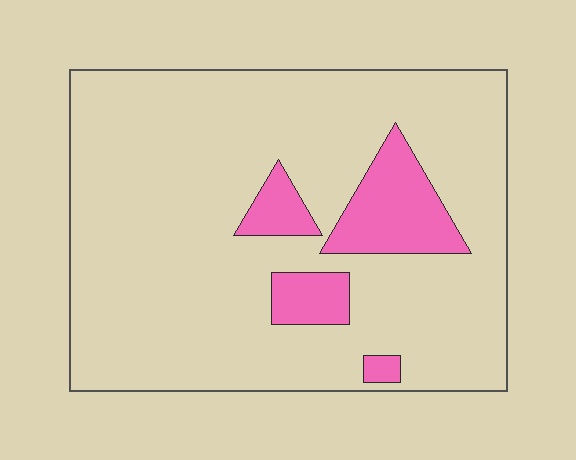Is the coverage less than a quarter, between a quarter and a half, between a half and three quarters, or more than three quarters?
Less than a quarter.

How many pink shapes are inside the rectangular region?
4.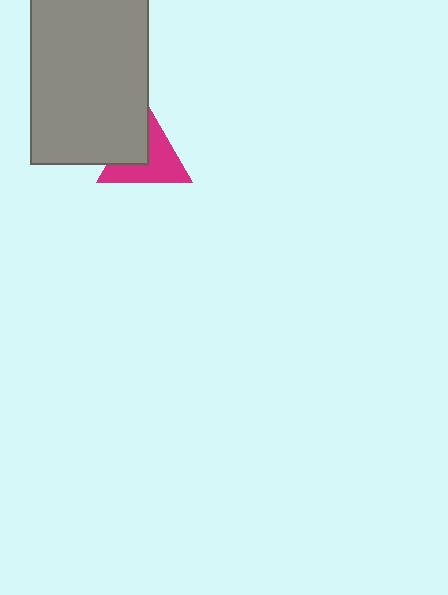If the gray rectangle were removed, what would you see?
You would see the complete magenta triangle.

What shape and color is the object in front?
The object in front is a gray rectangle.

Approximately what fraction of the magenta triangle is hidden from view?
Roughly 39% of the magenta triangle is hidden behind the gray rectangle.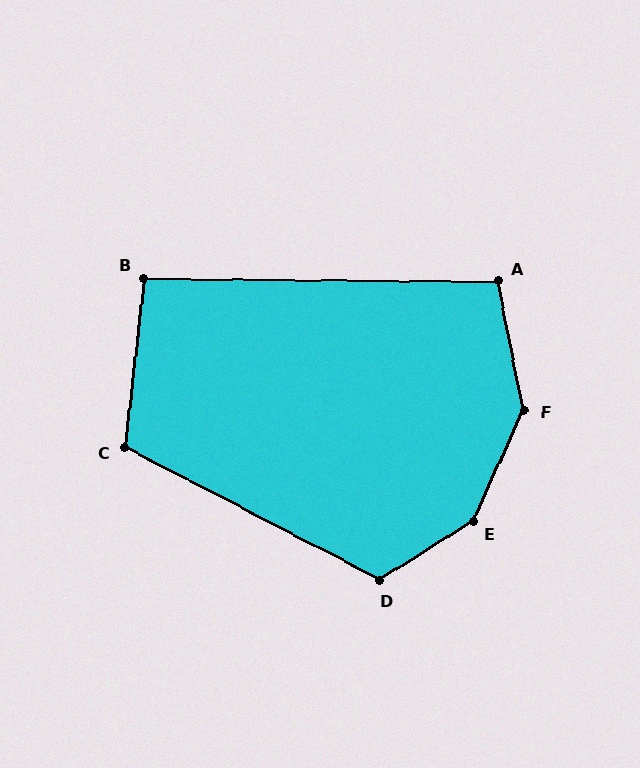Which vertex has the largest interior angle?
E, at approximately 147 degrees.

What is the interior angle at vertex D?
Approximately 120 degrees (obtuse).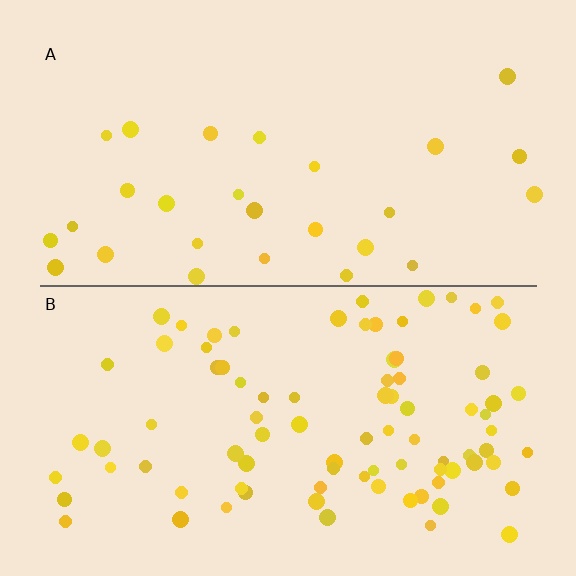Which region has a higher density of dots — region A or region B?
B (the bottom).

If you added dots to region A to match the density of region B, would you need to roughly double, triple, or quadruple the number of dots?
Approximately triple.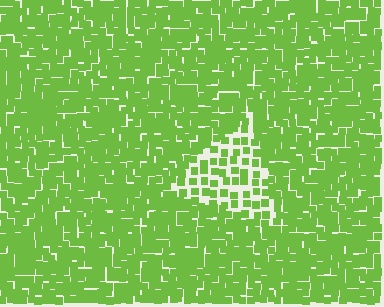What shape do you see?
I see a triangle.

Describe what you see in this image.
The image contains small lime elements arranged at two different densities. A triangle-shaped region is visible where the elements are less densely packed than the surrounding area.